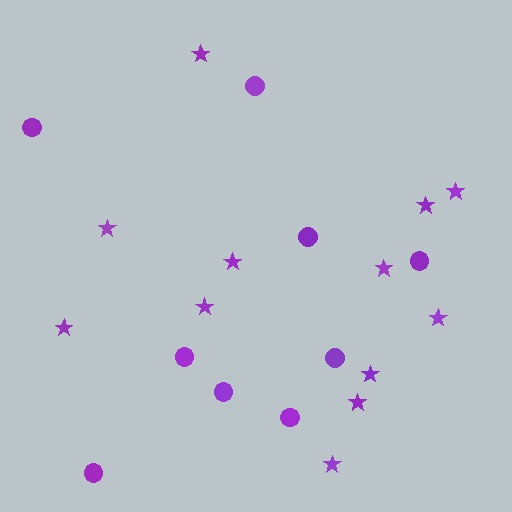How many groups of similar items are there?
There are 2 groups: one group of circles (9) and one group of stars (12).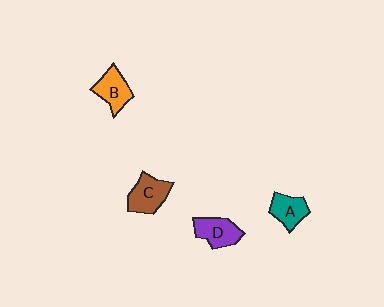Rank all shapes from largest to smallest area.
From largest to smallest: C (brown), D (purple), B (orange), A (teal).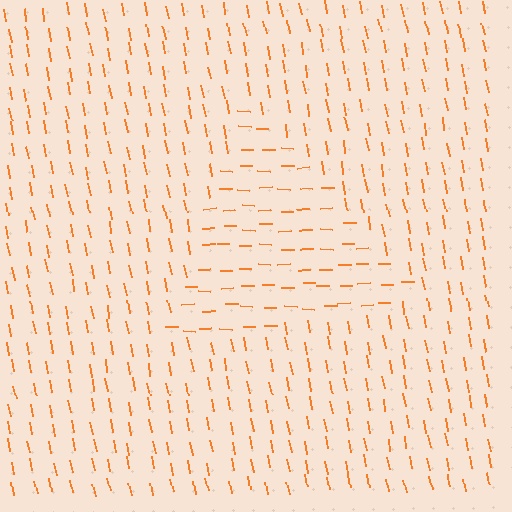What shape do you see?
I see a triangle.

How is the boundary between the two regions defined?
The boundary is defined purely by a change in line orientation (approximately 79 degrees difference). All lines are the same color and thickness.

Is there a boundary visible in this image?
Yes, there is a texture boundary formed by a change in line orientation.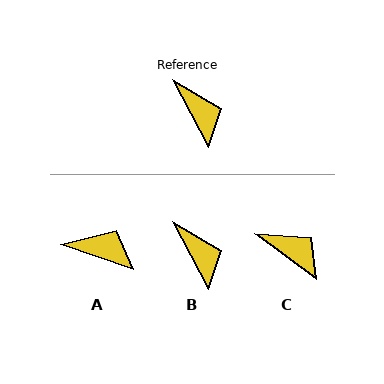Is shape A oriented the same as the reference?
No, it is off by about 43 degrees.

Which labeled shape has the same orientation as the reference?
B.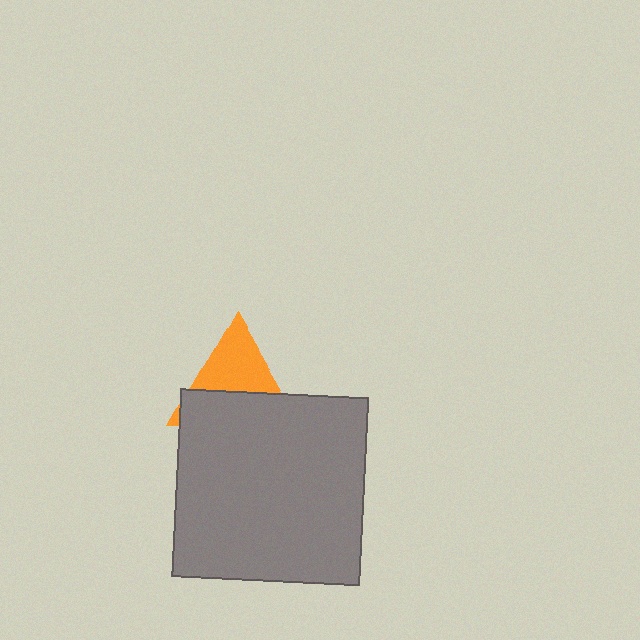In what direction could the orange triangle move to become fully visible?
The orange triangle could move up. That would shift it out from behind the gray square entirely.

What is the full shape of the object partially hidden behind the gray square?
The partially hidden object is an orange triangle.